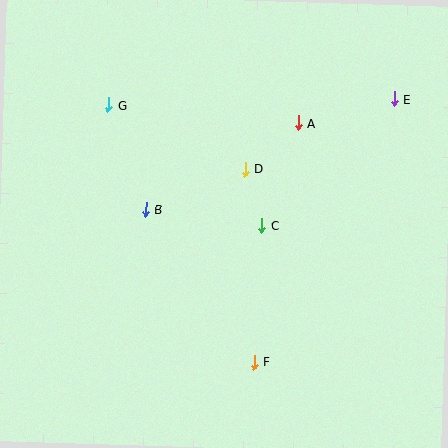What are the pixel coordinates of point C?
Point C is at (262, 226).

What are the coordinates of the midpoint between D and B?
The midpoint between D and B is at (195, 189).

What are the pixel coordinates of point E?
Point E is at (394, 99).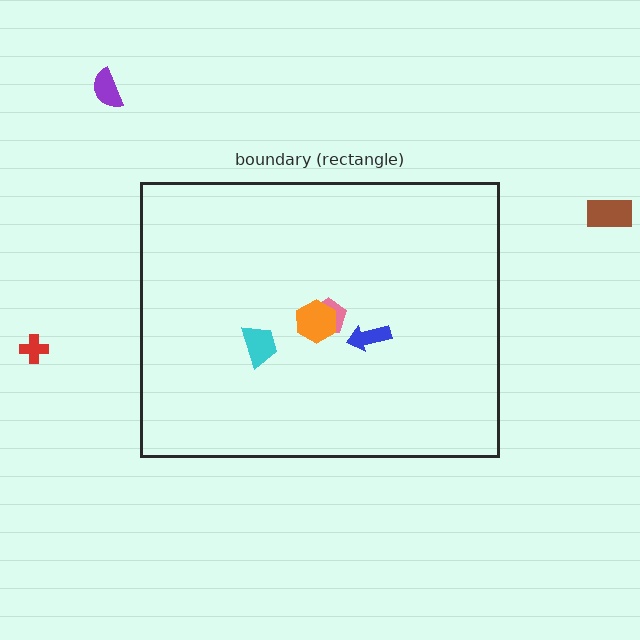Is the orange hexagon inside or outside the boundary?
Inside.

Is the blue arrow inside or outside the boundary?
Inside.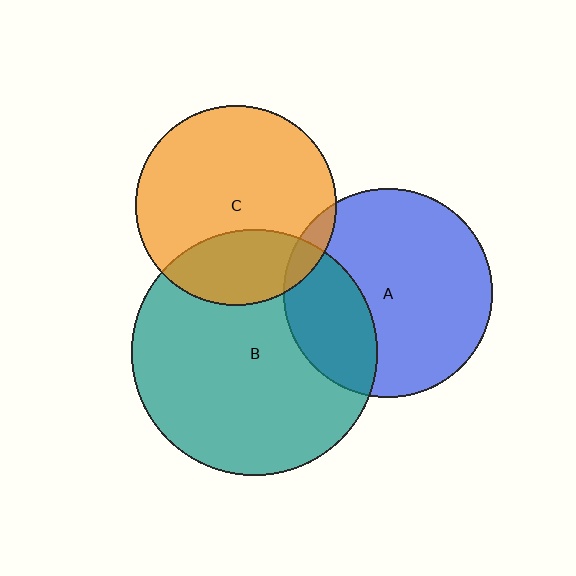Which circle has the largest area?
Circle B (teal).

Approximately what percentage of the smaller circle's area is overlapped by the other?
Approximately 25%.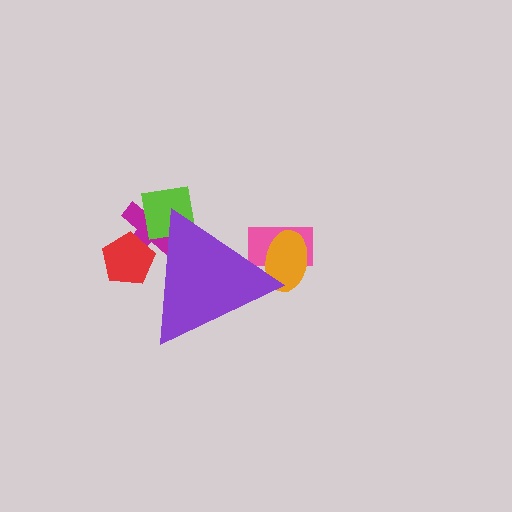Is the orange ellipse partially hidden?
Yes, the orange ellipse is partially hidden behind the purple triangle.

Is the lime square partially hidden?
Yes, the lime square is partially hidden behind the purple triangle.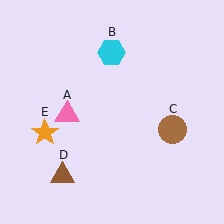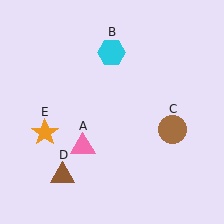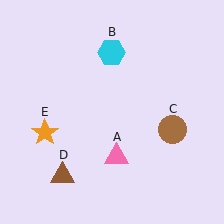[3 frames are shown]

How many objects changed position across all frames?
1 object changed position: pink triangle (object A).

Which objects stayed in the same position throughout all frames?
Cyan hexagon (object B) and brown circle (object C) and brown triangle (object D) and orange star (object E) remained stationary.